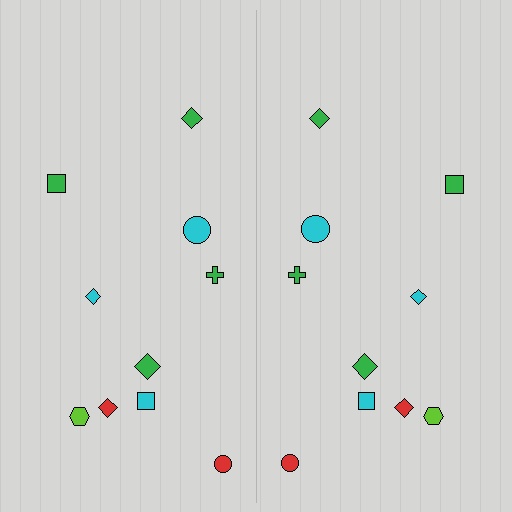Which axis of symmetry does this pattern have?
The pattern has a vertical axis of symmetry running through the center of the image.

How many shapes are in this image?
There are 20 shapes in this image.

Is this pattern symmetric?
Yes, this pattern has bilateral (reflection) symmetry.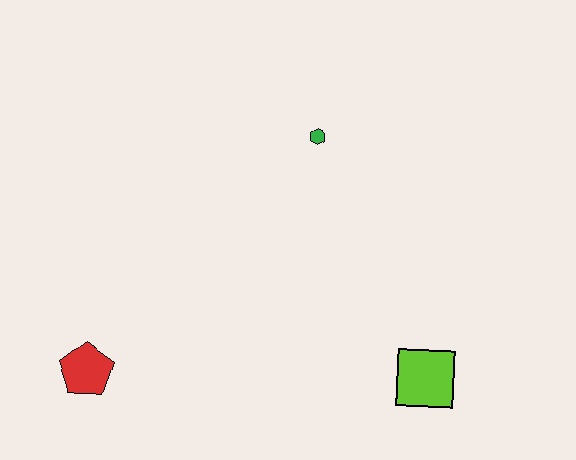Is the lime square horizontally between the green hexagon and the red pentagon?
No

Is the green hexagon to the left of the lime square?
Yes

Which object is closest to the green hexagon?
The lime square is closest to the green hexagon.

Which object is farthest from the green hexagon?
The red pentagon is farthest from the green hexagon.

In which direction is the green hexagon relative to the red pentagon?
The green hexagon is above the red pentagon.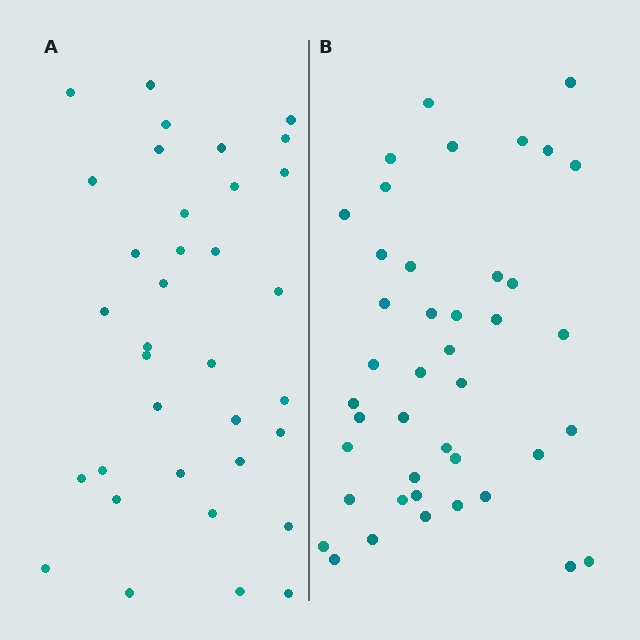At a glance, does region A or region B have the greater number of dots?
Region B (the right region) has more dots.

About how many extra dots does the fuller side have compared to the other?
Region B has roughly 8 or so more dots than region A.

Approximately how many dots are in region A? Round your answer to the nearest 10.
About 40 dots. (The exact count is 35, which rounds to 40.)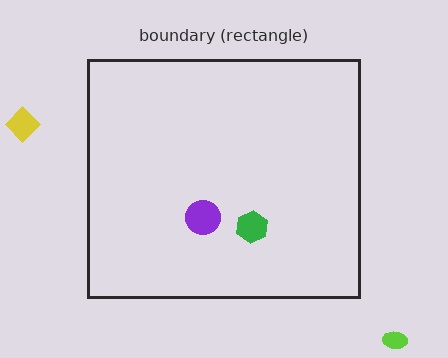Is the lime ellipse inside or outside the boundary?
Outside.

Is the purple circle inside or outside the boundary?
Inside.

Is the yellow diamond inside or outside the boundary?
Outside.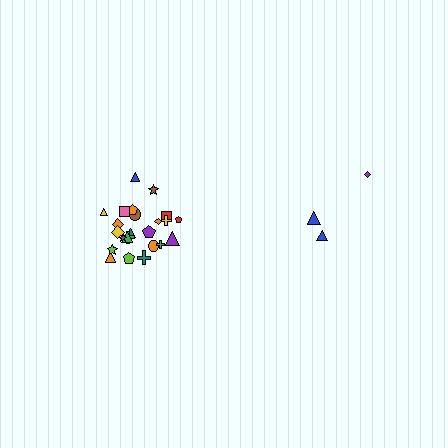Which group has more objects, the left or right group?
The left group.